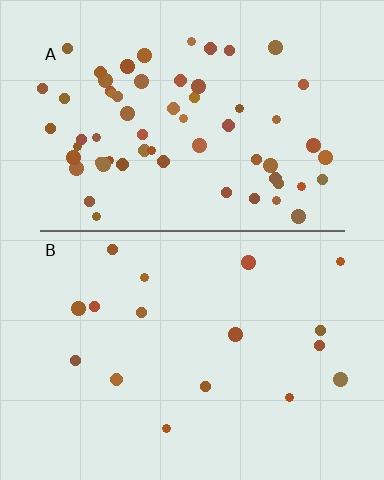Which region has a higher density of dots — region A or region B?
A (the top).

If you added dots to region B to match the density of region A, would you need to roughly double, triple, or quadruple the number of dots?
Approximately quadruple.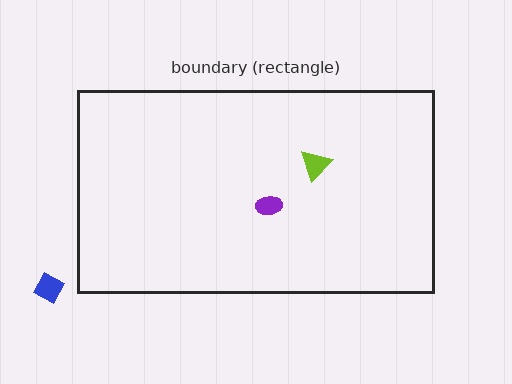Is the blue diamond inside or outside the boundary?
Outside.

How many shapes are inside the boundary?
2 inside, 1 outside.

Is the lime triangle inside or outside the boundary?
Inside.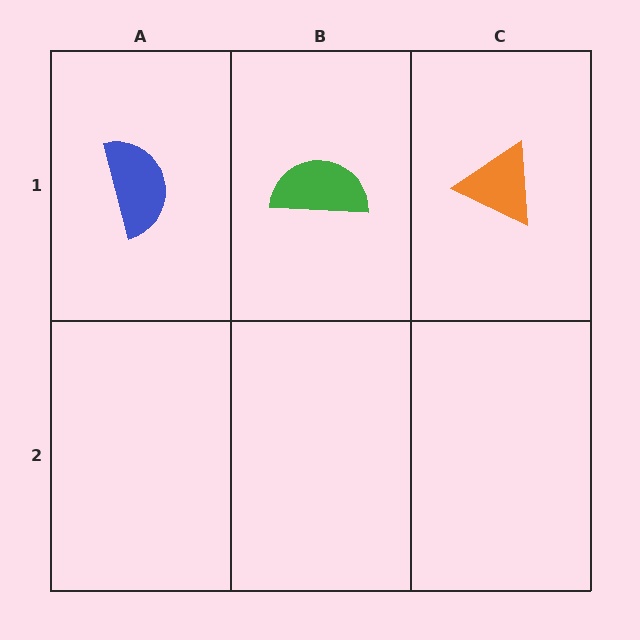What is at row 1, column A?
A blue semicircle.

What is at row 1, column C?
An orange triangle.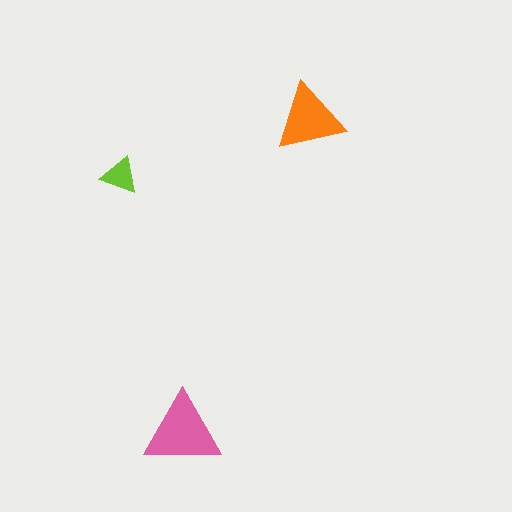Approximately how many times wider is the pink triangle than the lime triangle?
About 2 times wider.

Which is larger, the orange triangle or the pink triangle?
The pink one.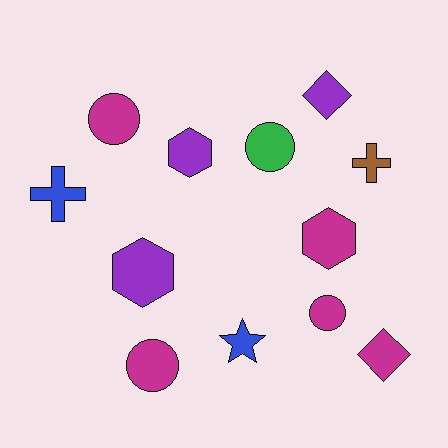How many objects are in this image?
There are 12 objects.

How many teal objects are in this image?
There are no teal objects.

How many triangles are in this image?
There are no triangles.